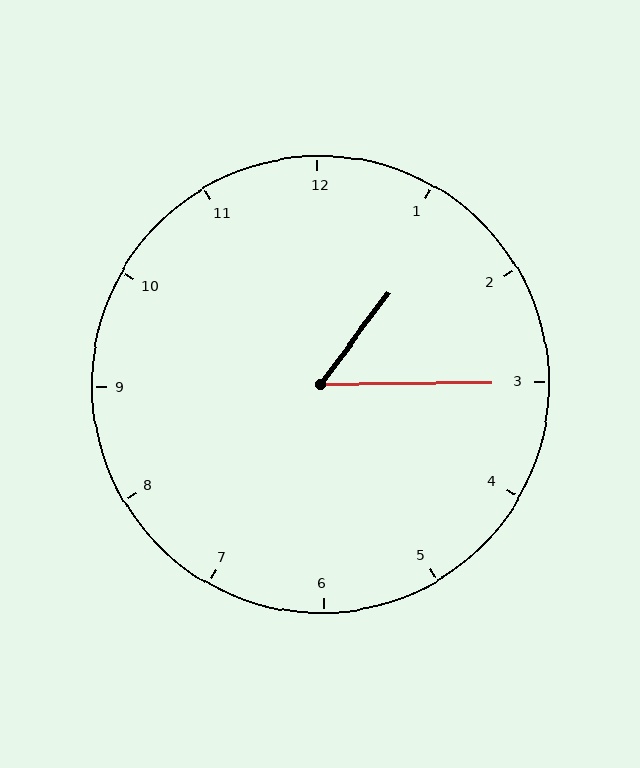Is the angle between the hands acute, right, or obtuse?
It is acute.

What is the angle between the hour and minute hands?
Approximately 52 degrees.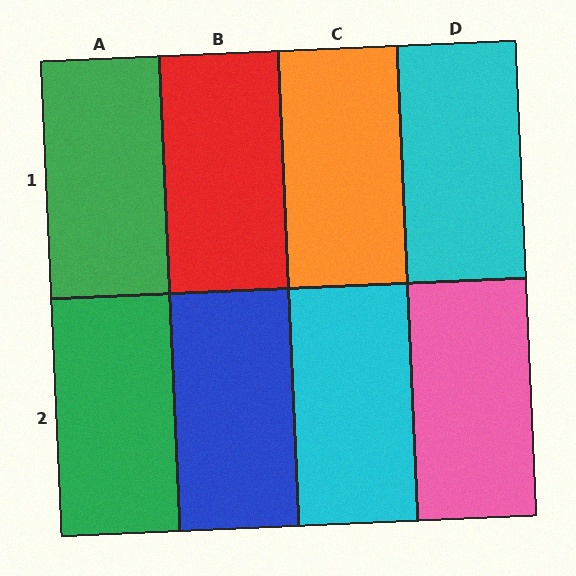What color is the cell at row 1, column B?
Red.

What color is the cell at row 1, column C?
Orange.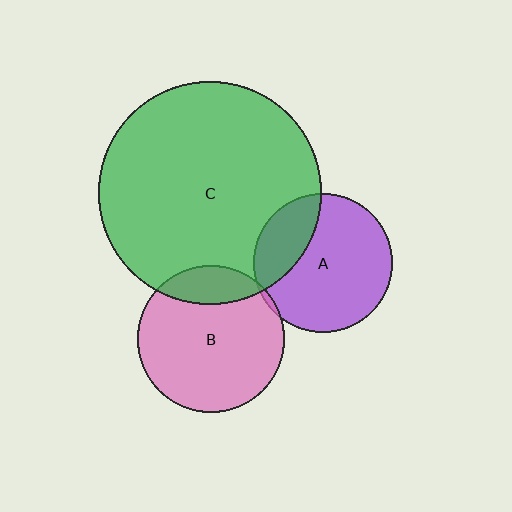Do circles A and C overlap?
Yes.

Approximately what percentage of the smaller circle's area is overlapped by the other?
Approximately 25%.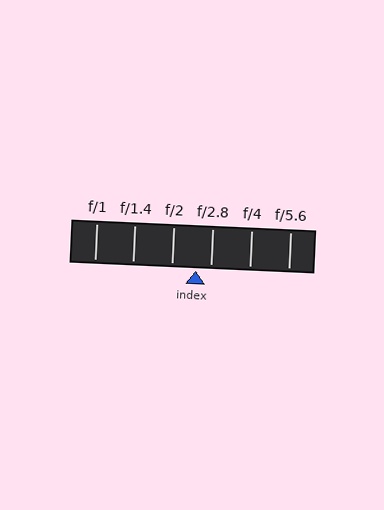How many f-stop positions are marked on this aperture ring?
There are 6 f-stop positions marked.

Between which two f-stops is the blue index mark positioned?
The index mark is between f/2 and f/2.8.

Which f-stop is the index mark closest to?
The index mark is closest to f/2.8.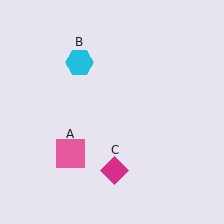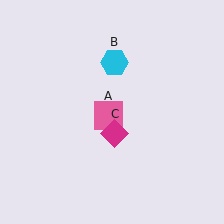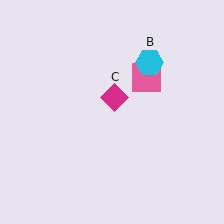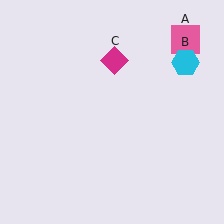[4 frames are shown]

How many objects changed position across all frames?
3 objects changed position: pink square (object A), cyan hexagon (object B), magenta diamond (object C).